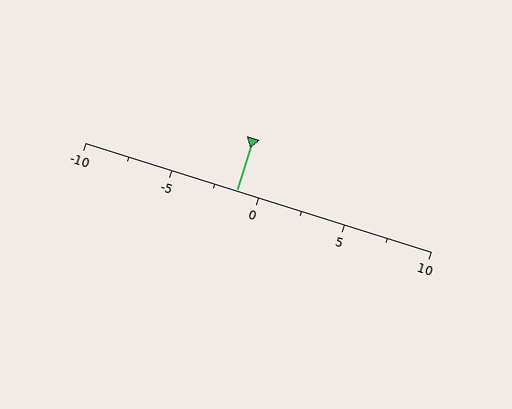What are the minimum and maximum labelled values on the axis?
The axis runs from -10 to 10.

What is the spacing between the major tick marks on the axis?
The major ticks are spaced 5 apart.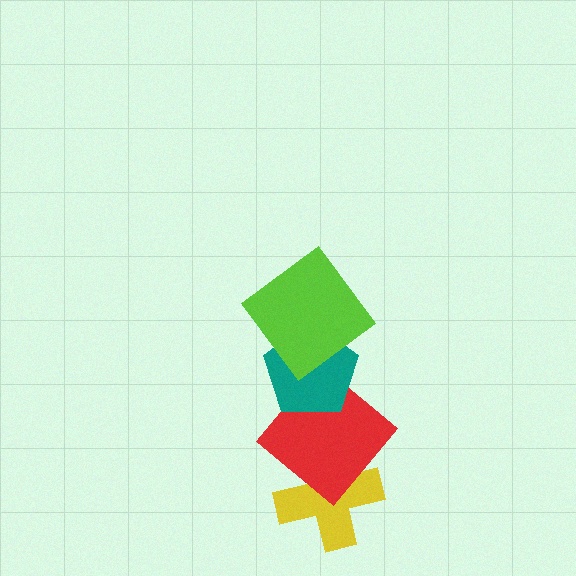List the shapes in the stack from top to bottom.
From top to bottom: the lime diamond, the teal pentagon, the red diamond, the yellow cross.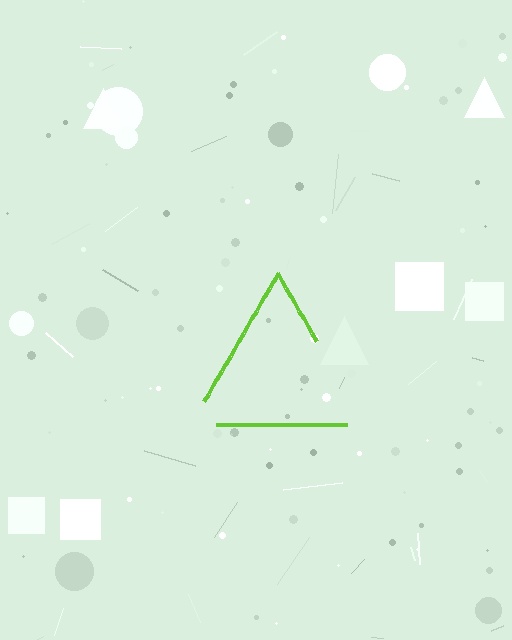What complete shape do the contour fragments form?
The contour fragments form a triangle.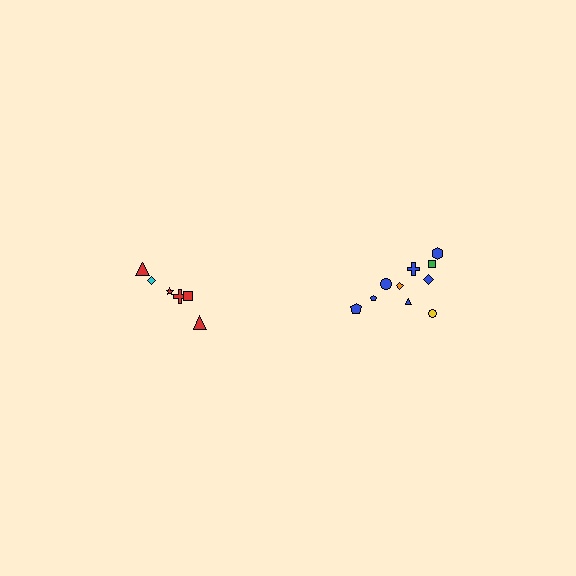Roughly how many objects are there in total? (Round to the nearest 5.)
Roughly 15 objects in total.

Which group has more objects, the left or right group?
The right group.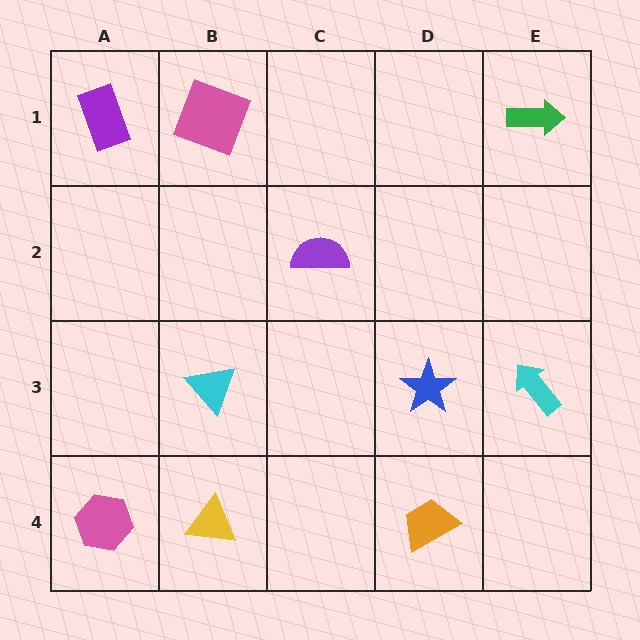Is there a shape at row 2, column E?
No, that cell is empty.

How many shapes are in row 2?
1 shape.